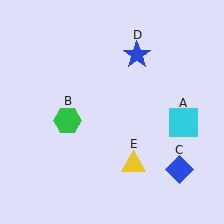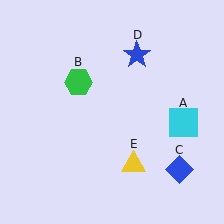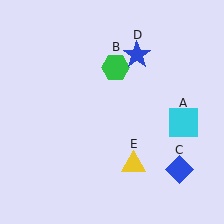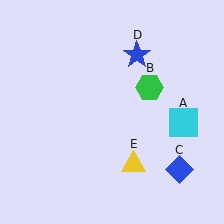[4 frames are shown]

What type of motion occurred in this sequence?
The green hexagon (object B) rotated clockwise around the center of the scene.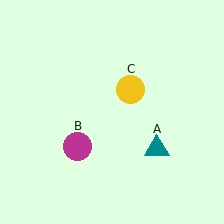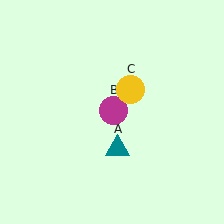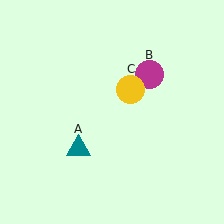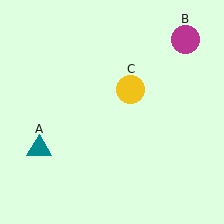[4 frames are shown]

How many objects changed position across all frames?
2 objects changed position: teal triangle (object A), magenta circle (object B).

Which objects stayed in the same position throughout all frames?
Yellow circle (object C) remained stationary.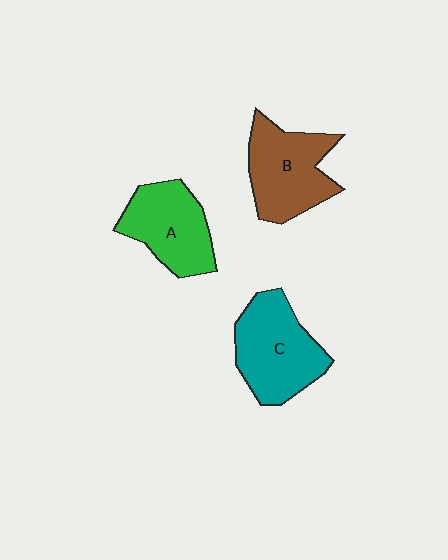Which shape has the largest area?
Shape C (teal).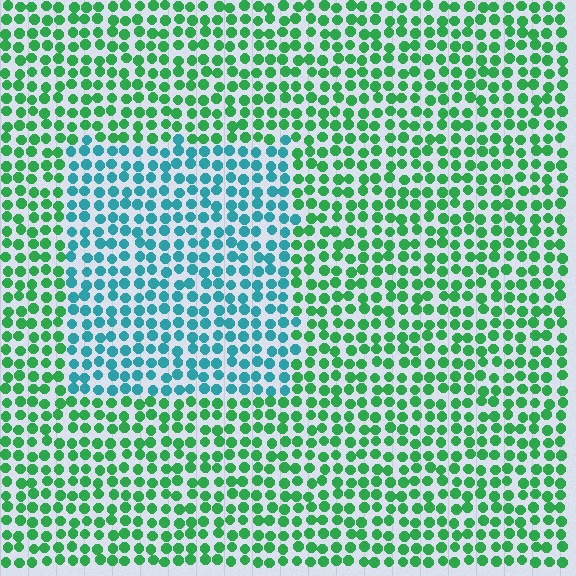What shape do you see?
I see a rectangle.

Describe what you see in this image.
The image is filled with small green elements in a uniform arrangement. A rectangle-shaped region is visible where the elements are tinted to a slightly different hue, forming a subtle color boundary.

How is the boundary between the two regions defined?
The boundary is defined purely by a slight shift in hue (about 48 degrees). Spacing, size, and orientation are identical on both sides.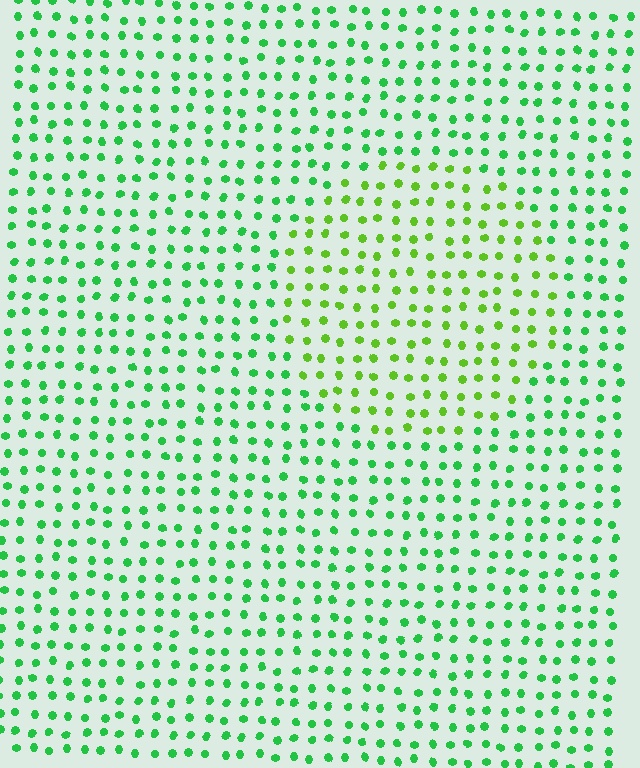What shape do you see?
I see a circle.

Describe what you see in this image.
The image is filled with small green elements in a uniform arrangement. A circle-shaped region is visible where the elements are tinted to a slightly different hue, forming a subtle color boundary.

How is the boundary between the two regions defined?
The boundary is defined purely by a slight shift in hue (about 34 degrees). Spacing, size, and orientation are identical on both sides.